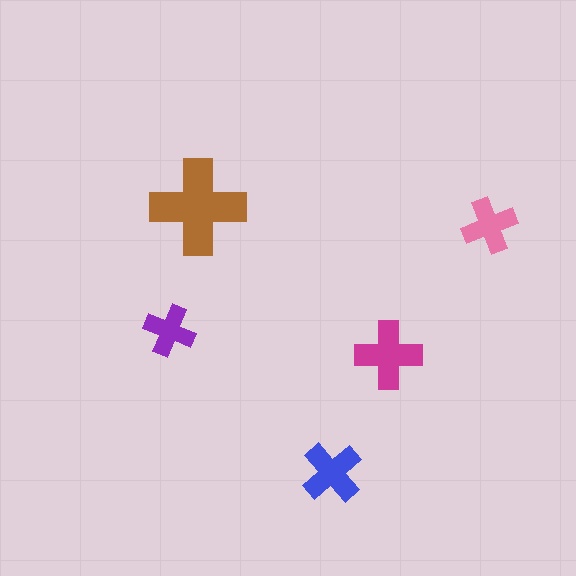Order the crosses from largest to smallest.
the brown one, the magenta one, the blue one, the pink one, the purple one.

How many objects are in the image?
There are 5 objects in the image.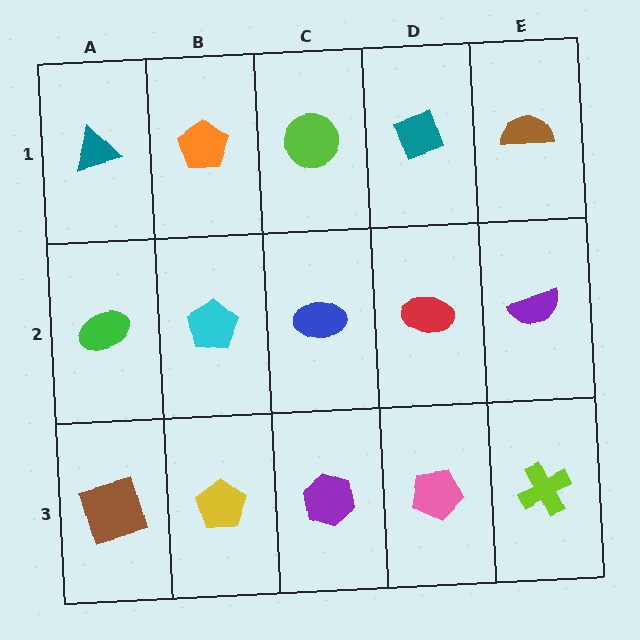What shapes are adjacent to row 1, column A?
A green ellipse (row 2, column A), an orange pentagon (row 1, column B).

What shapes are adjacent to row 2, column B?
An orange pentagon (row 1, column B), a yellow pentagon (row 3, column B), a green ellipse (row 2, column A), a blue ellipse (row 2, column C).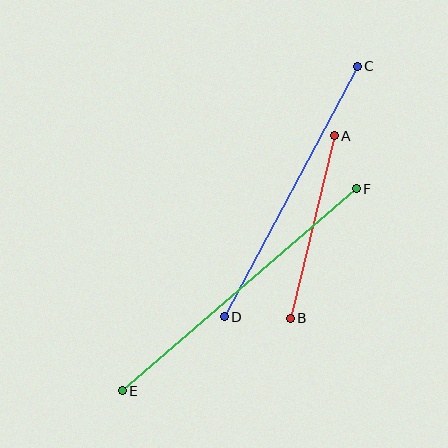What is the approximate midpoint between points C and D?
The midpoint is at approximately (291, 192) pixels.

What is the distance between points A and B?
The distance is approximately 188 pixels.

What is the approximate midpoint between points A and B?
The midpoint is at approximately (312, 227) pixels.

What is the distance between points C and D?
The distance is approximately 284 pixels.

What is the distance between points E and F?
The distance is approximately 309 pixels.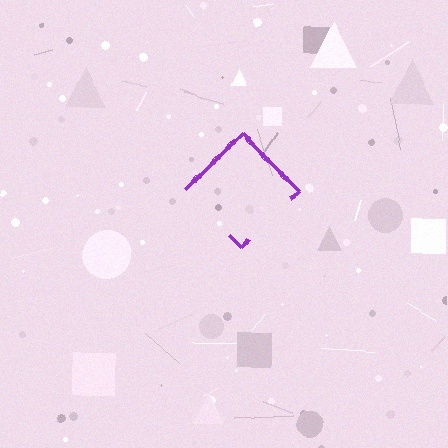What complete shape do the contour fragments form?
The contour fragments form a diamond.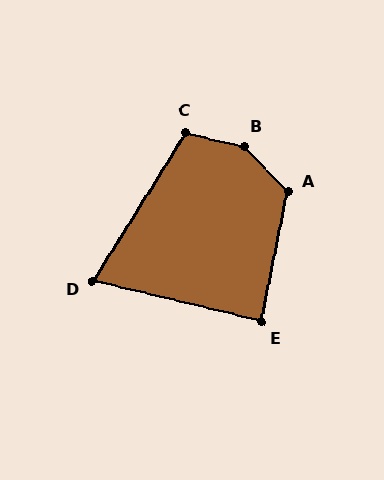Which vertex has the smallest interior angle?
D, at approximately 71 degrees.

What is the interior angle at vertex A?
Approximately 125 degrees (obtuse).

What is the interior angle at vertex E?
Approximately 88 degrees (approximately right).